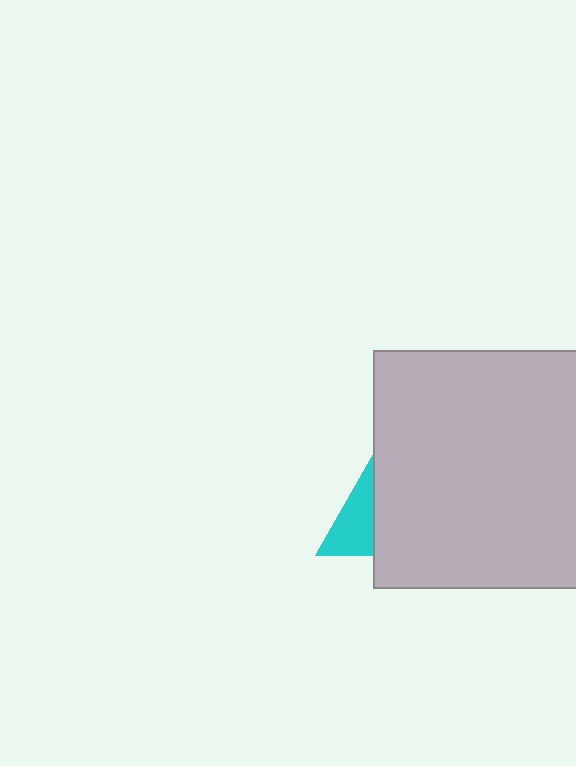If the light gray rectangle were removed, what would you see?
You would see the complete cyan triangle.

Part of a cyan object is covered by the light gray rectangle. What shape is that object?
It is a triangle.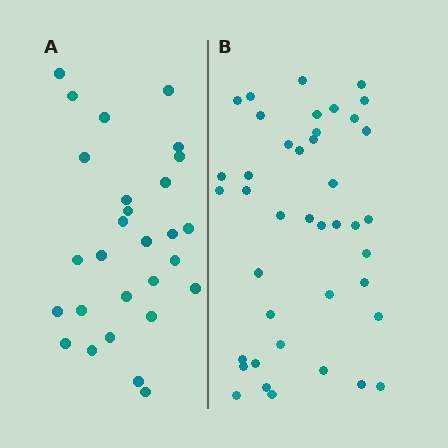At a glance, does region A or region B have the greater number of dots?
Region B (the right region) has more dots.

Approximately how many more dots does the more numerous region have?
Region B has approximately 15 more dots than region A.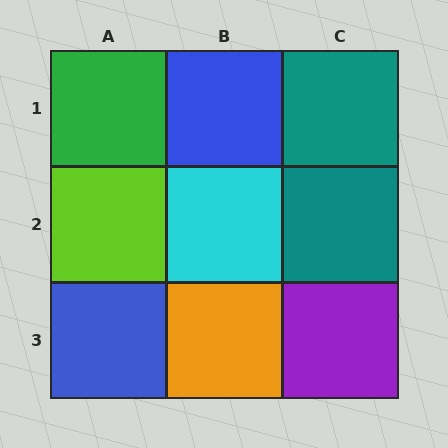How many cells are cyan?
1 cell is cyan.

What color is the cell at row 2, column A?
Lime.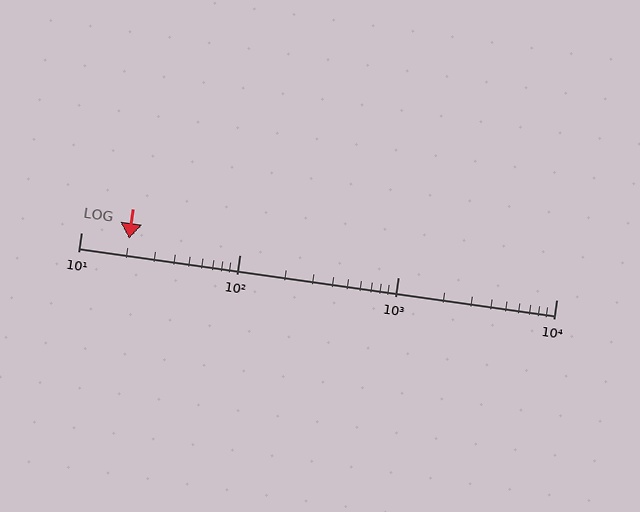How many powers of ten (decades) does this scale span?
The scale spans 3 decades, from 10 to 10000.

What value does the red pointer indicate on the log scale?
The pointer indicates approximately 20.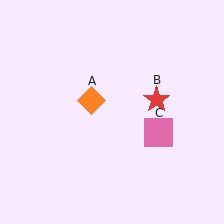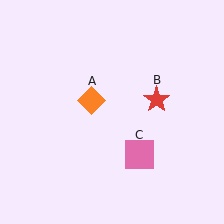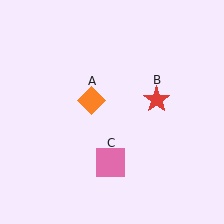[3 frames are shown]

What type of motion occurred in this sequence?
The pink square (object C) rotated clockwise around the center of the scene.